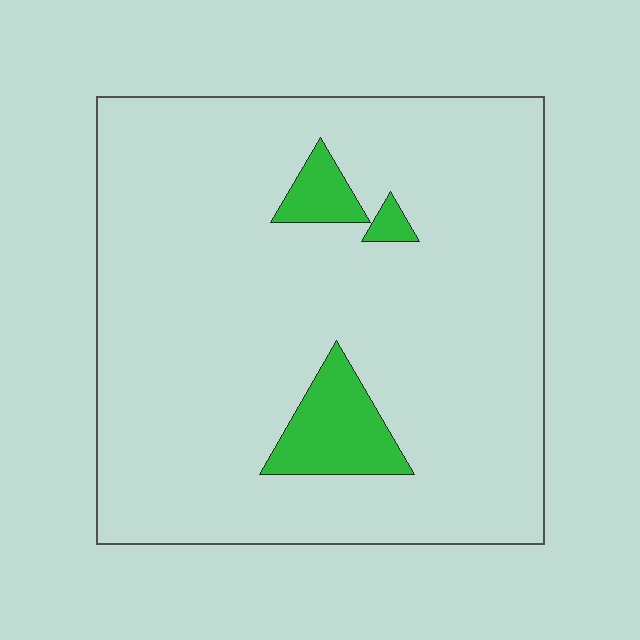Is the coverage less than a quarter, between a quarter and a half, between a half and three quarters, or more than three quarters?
Less than a quarter.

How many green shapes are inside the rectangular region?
3.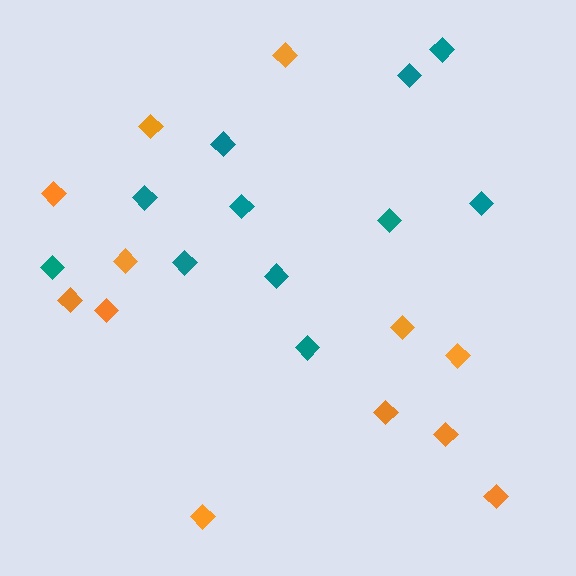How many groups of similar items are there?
There are 2 groups: one group of orange diamonds (12) and one group of teal diamonds (11).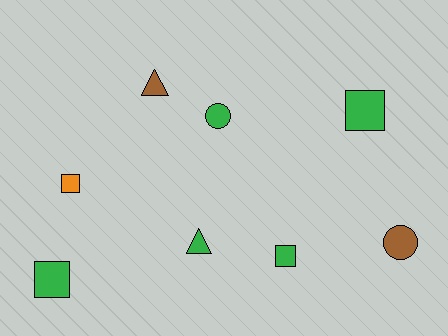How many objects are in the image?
There are 8 objects.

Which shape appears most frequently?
Square, with 4 objects.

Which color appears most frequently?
Green, with 5 objects.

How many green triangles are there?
There is 1 green triangle.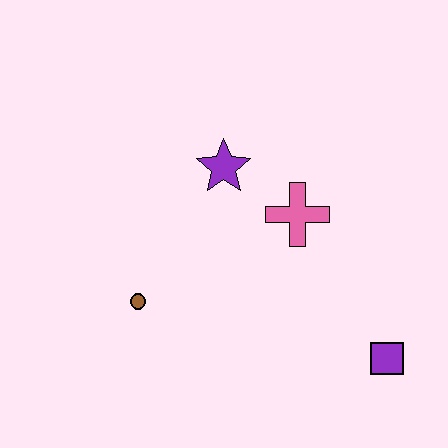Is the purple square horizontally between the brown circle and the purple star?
No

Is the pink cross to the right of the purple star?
Yes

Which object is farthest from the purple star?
The purple square is farthest from the purple star.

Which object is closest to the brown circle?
The purple star is closest to the brown circle.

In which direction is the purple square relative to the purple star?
The purple square is below the purple star.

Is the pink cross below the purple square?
No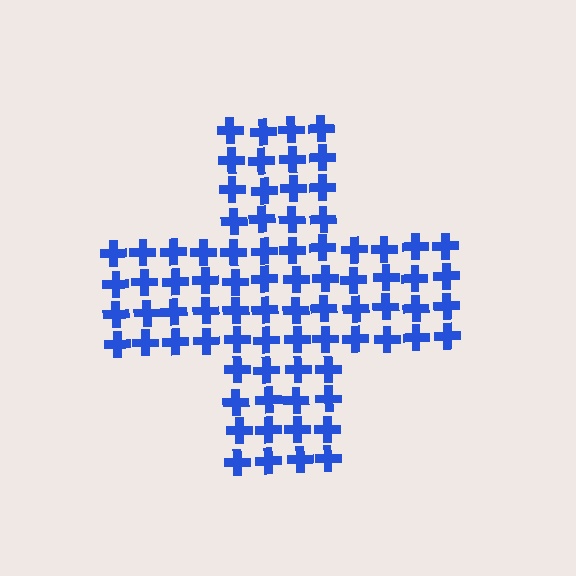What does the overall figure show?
The overall figure shows a cross.